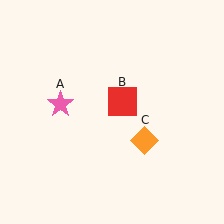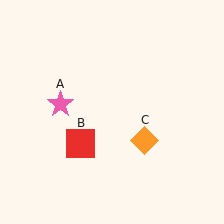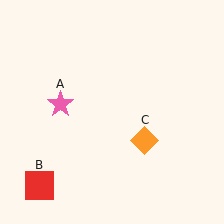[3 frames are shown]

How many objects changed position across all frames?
1 object changed position: red square (object B).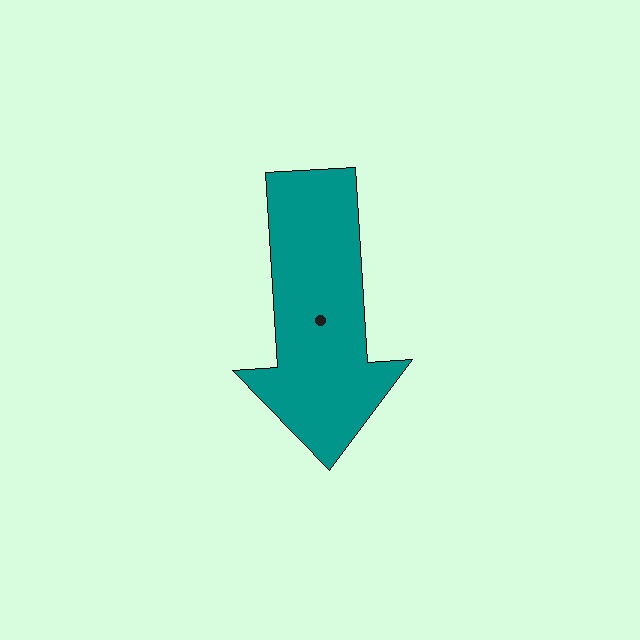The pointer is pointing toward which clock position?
Roughly 6 o'clock.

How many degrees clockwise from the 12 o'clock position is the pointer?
Approximately 176 degrees.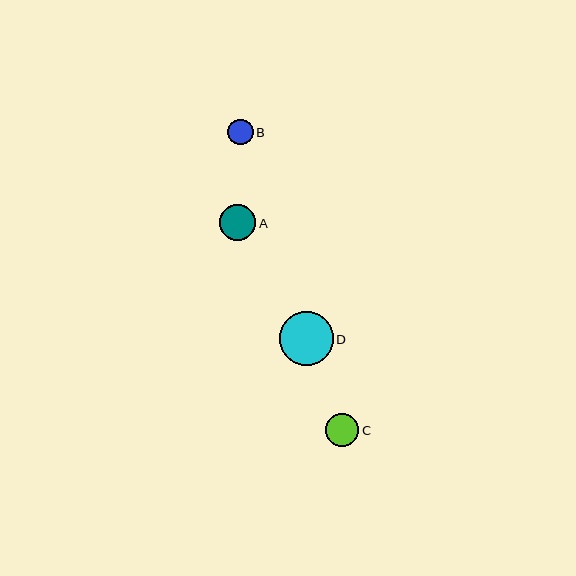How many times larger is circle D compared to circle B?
Circle D is approximately 2.1 times the size of circle B.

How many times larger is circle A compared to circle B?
Circle A is approximately 1.4 times the size of circle B.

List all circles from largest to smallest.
From largest to smallest: D, A, C, B.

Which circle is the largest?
Circle D is the largest with a size of approximately 54 pixels.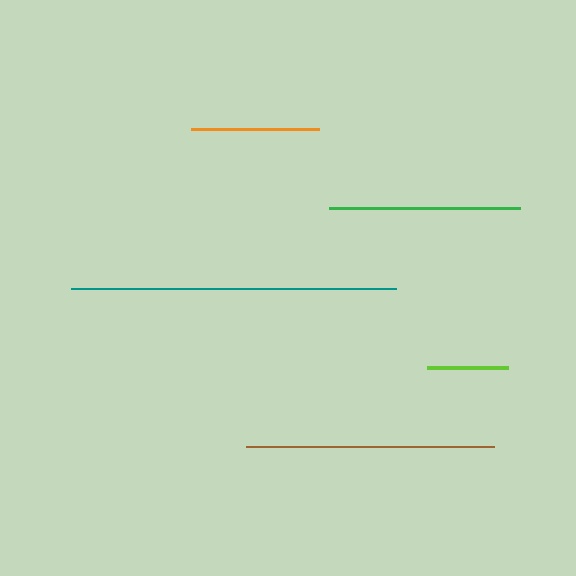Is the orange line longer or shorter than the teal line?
The teal line is longer than the orange line.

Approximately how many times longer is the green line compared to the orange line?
The green line is approximately 1.5 times the length of the orange line.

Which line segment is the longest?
The teal line is the longest at approximately 325 pixels.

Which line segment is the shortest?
The lime line is the shortest at approximately 81 pixels.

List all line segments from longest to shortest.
From longest to shortest: teal, brown, green, orange, lime.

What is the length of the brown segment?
The brown segment is approximately 249 pixels long.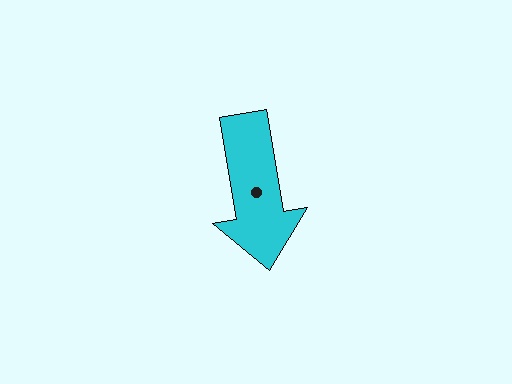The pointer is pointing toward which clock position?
Roughly 6 o'clock.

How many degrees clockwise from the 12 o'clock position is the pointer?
Approximately 170 degrees.